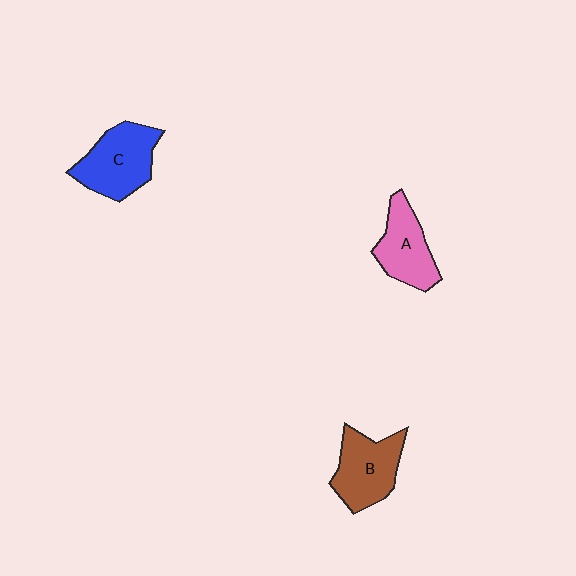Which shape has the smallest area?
Shape A (pink).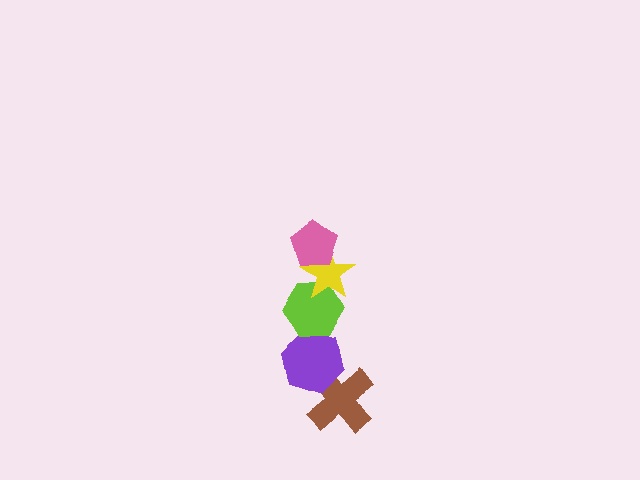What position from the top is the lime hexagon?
The lime hexagon is 3rd from the top.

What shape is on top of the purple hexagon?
The lime hexagon is on top of the purple hexagon.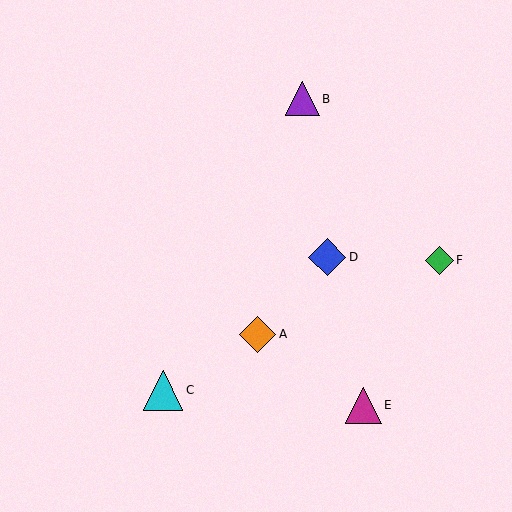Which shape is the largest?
The cyan triangle (labeled C) is the largest.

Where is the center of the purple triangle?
The center of the purple triangle is at (302, 99).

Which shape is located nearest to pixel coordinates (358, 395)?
The magenta triangle (labeled E) at (364, 405) is nearest to that location.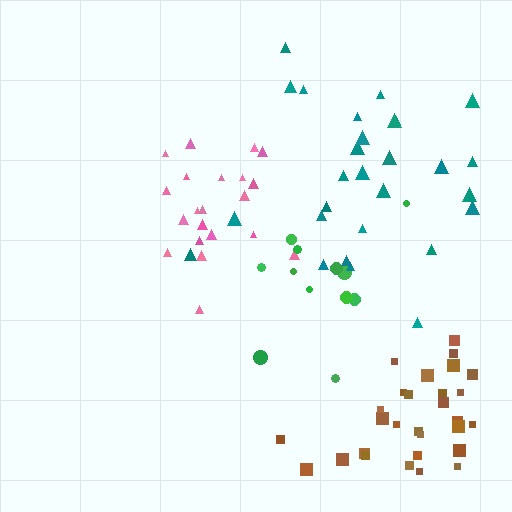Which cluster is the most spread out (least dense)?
Teal.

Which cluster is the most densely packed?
Pink.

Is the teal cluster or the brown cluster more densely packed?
Brown.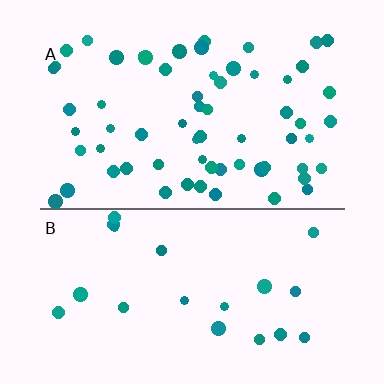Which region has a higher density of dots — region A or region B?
A (the top).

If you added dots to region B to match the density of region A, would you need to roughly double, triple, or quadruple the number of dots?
Approximately triple.